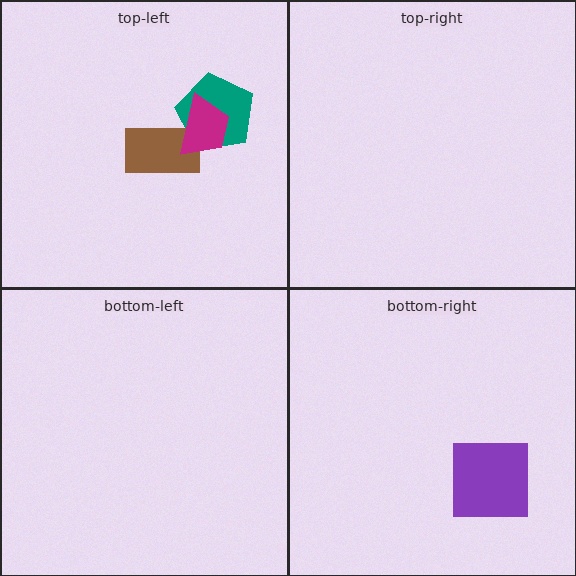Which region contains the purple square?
The bottom-right region.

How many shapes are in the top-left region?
3.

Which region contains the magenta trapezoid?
The top-left region.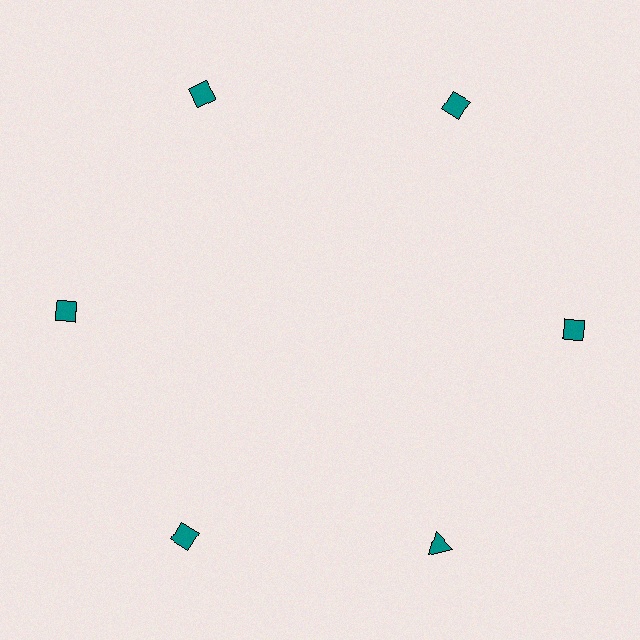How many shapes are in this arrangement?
There are 6 shapes arranged in a ring pattern.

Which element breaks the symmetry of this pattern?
The teal triangle at roughly the 5 o'clock position breaks the symmetry. All other shapes are teal diamonds.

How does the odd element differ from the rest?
It has a different shape: triangle instead of diamond.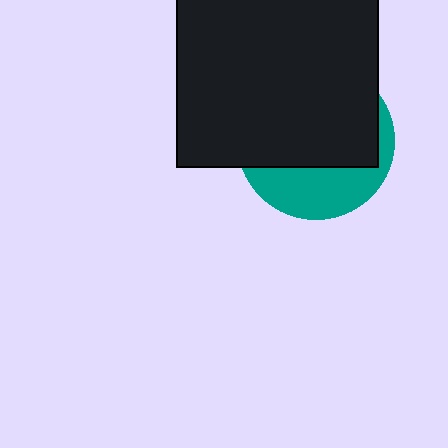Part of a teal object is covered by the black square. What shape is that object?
It is a circle.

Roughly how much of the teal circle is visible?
A small part of it is visible (roughly 33%).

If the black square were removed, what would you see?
You would see the complete teal circle.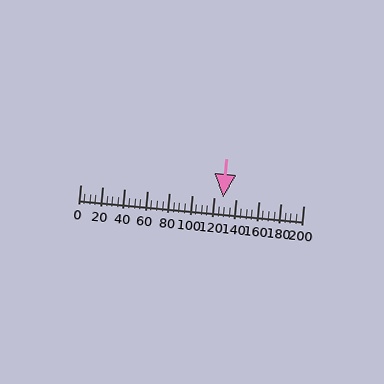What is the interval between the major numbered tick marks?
The major tick marks are spaced 20 units apart.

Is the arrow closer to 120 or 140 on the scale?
The arrow is closer to 120.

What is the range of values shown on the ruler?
The ruler shows values from 0 to 200.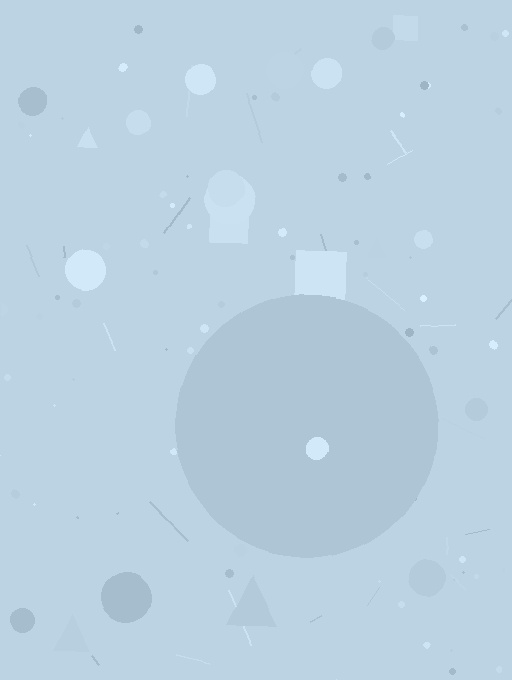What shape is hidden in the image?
A circle is hidden in the image.